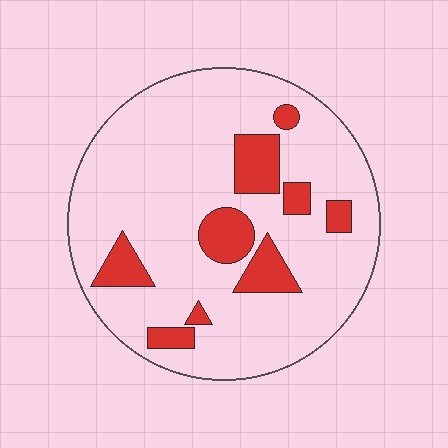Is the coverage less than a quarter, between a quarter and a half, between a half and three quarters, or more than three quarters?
Less than a quarter.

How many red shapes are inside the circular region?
9.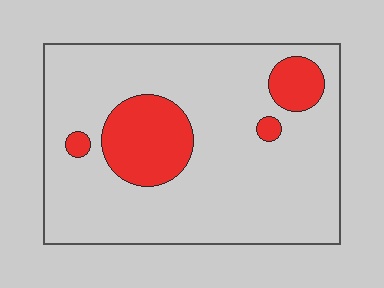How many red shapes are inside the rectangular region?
4.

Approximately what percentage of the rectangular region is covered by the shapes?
Approximately 15%.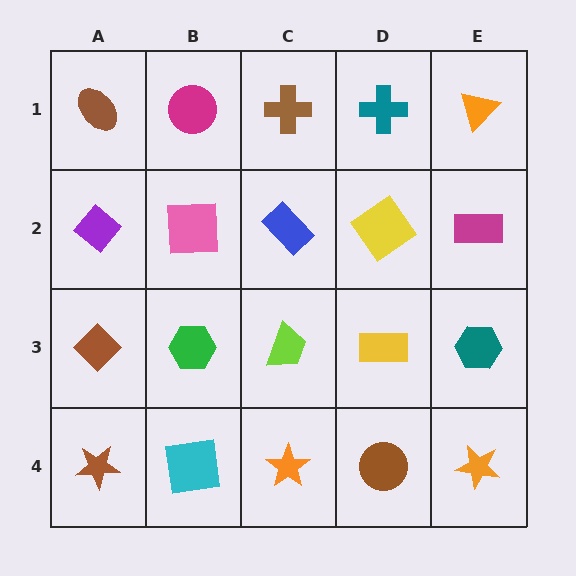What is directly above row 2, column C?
A brown cross.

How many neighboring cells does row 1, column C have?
3.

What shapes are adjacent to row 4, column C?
A lime trapezoid (row 3, column C), a cyan square (row 4, column B), a brown circle (row 4, column D).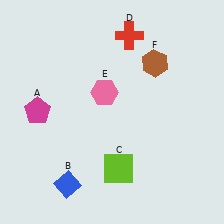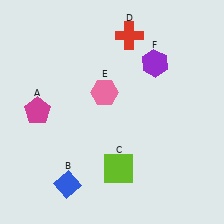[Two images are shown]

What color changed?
The hexagon (F) changed from brown in Image 1 to purple in Image 2.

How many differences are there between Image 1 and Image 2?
There is 1 difference between the two images.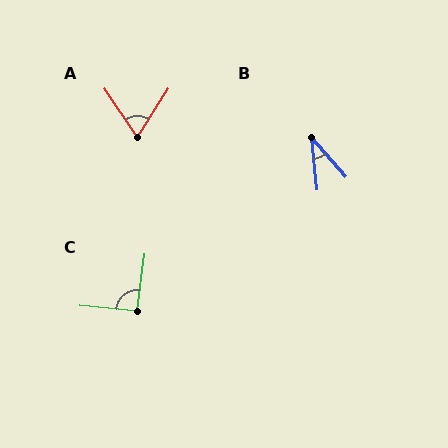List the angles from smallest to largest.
B (35°), A (66°), C (92°).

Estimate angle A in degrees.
Approximately 66 degrees.